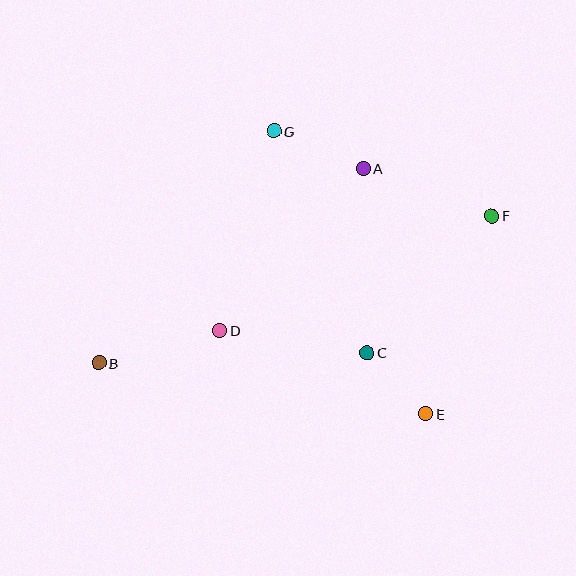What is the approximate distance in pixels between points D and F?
The distance between D and F is approximately 295 pixels.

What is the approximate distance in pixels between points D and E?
The distance between D and E is approximately 221 pixels.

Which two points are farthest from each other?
Points B and F are farthest from each other.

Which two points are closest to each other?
Points C and E are closest to each other.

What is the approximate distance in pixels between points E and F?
The distance between E and F is approximately 209 pixels.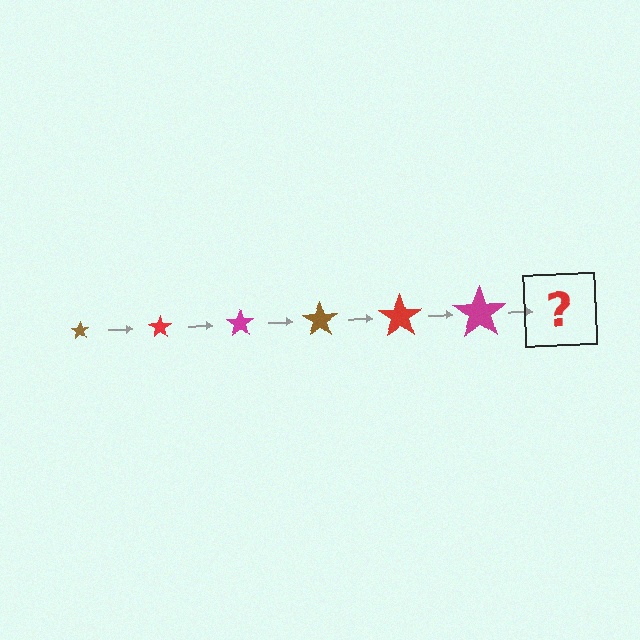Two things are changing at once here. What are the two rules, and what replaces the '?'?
The two rules are that the star grows larger each step and the color cycles through brown, red, and magenta. The '?' should be a brown star, larger than the previous one.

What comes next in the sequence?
The next element should be a brown star, larger than the previous one.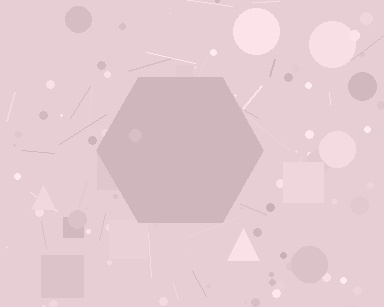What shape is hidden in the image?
A hexagon is hidden in the image.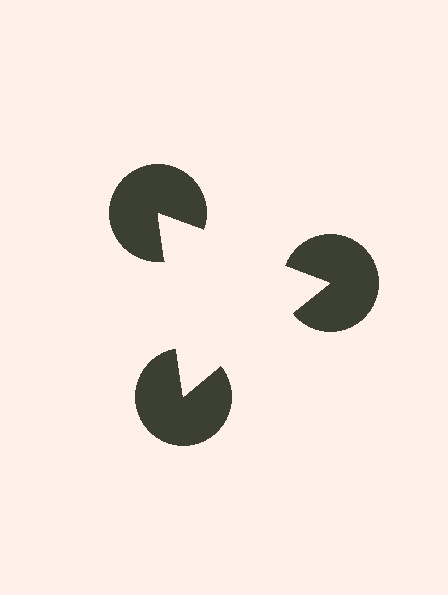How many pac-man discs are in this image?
There are 3 — one at each vertex of the illusory triangle.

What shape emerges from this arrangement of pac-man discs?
An illusory triangle — its edges are inferred from the aligned wedge cuts in the pac-man discs, not physically drawn.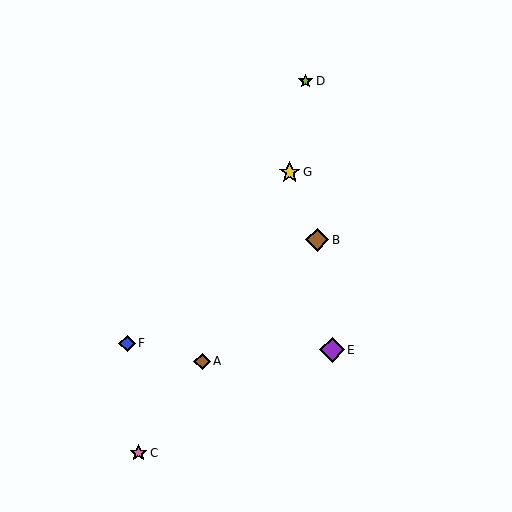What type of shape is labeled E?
Shape E is a purple diamond.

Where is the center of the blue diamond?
The center of the blue diamond is at (127, 343).